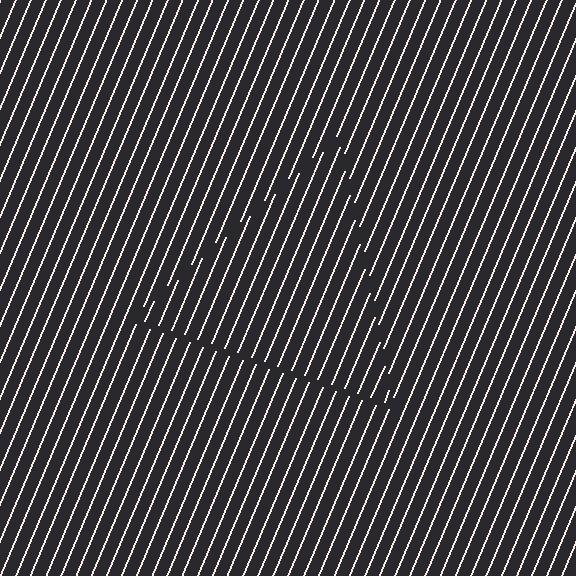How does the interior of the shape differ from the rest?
The interior of the shape contains the same grating, shifted by half a period — the contour is defined by the phase discontinuity where line-ends from the inner and outer gratings abut.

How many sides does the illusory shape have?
3 sides — the line-ends trace a triangle.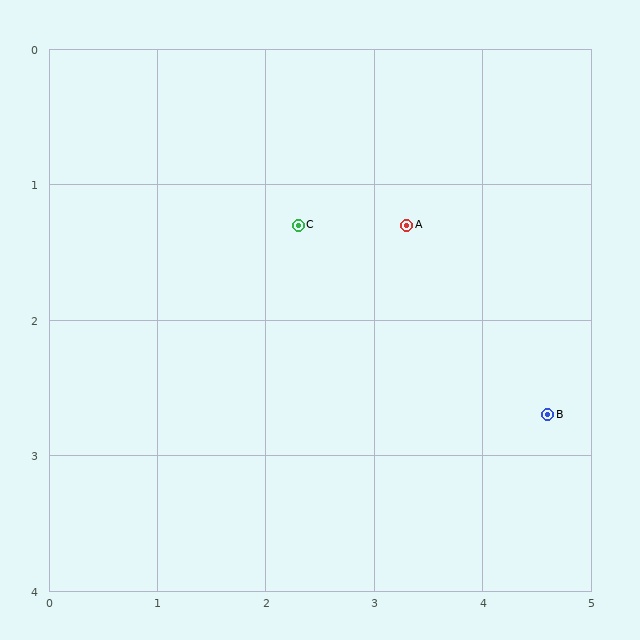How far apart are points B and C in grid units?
Points B and C are about 2.7 grid units apart.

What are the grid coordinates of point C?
Point C is at approximately (2.3, 1.3).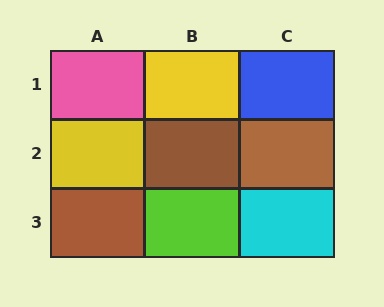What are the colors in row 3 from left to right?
Brown, lime, cyan.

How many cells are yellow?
2 cells are yellow.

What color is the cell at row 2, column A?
Yellow.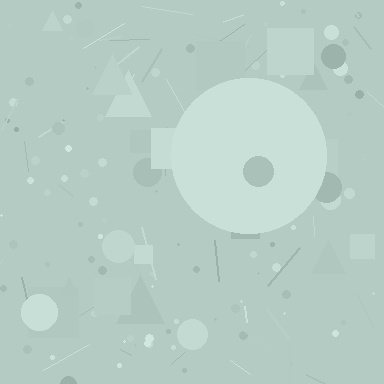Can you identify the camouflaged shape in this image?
The camouflaged shape is a circle.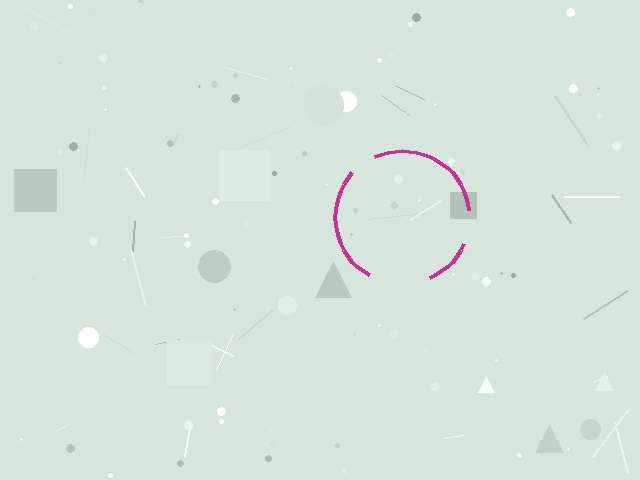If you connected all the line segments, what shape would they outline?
They would outline a circle.